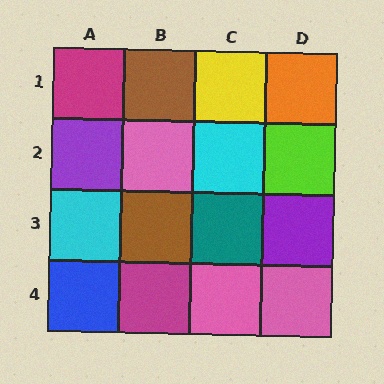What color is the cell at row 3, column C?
Teal.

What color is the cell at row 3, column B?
Brown.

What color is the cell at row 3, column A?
Cyan.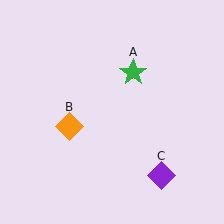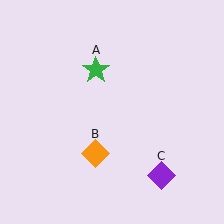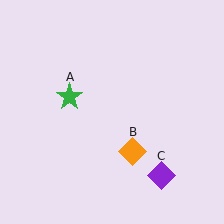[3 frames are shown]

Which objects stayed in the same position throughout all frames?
Purple diamond (object C) remained stationary.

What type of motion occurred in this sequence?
The green star (object A), orange diamond (object B) rotated counterclockwise around the center of the scene.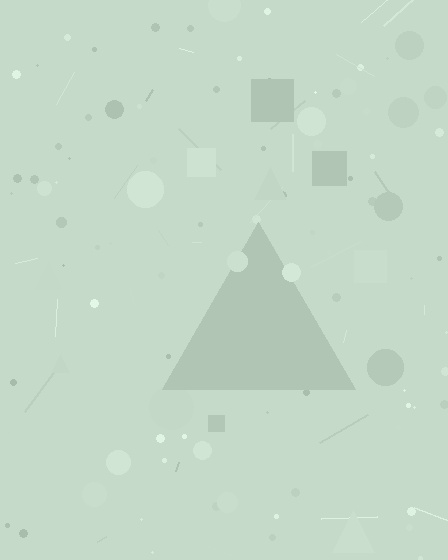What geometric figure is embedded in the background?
A triangle is embedded in the background.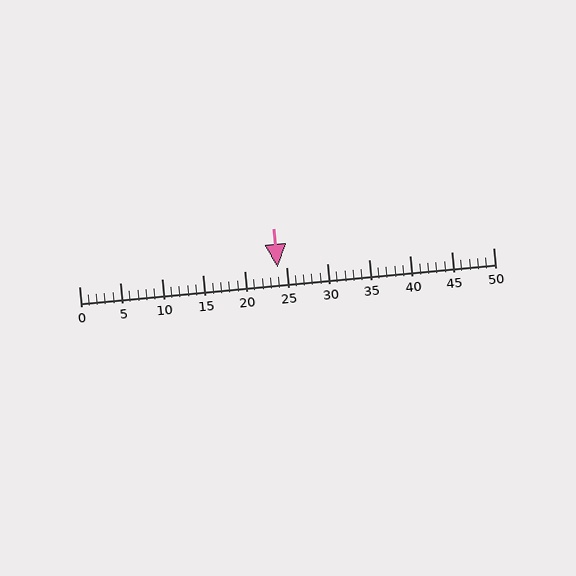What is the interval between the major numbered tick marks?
The major tick marks are spaced 5 units apart.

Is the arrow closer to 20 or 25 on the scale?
The arrow is closer to 25.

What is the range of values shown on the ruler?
The ruler shows values from 0 to 50.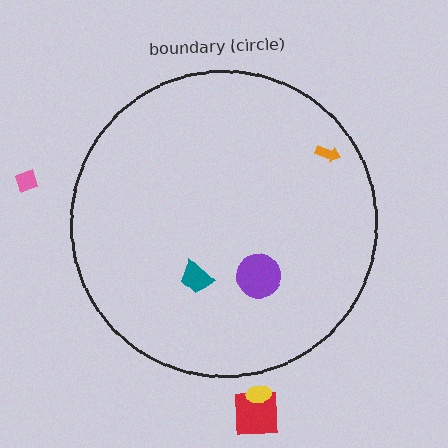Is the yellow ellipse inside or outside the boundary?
Outside.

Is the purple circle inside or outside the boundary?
Inside.